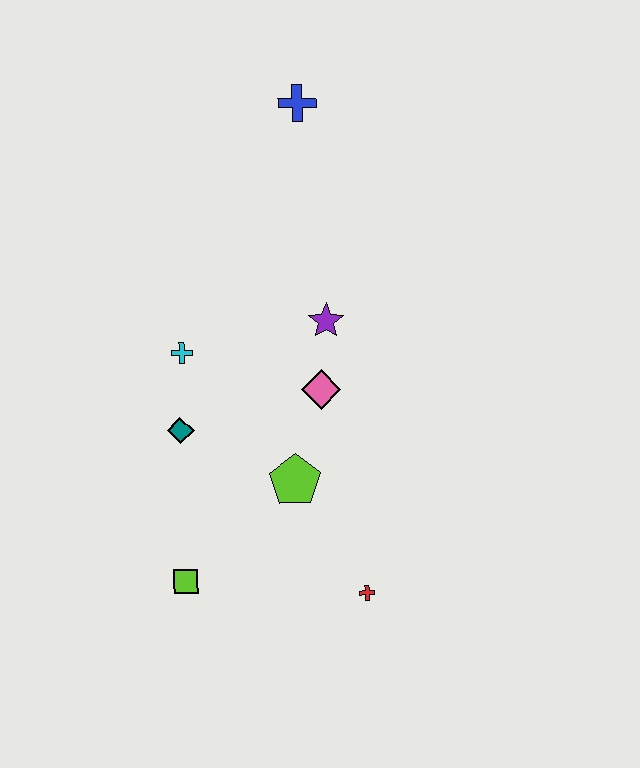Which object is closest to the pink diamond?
The purple star is closest to the pink diamond.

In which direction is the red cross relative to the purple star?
The red cross is below the purple star.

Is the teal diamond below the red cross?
No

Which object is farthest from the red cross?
The blue cross is farthest from the red cross.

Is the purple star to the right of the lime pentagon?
Yes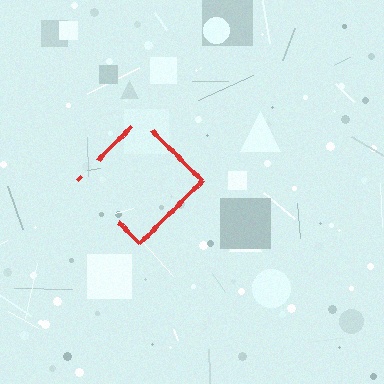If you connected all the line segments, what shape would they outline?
They would outline a diamond.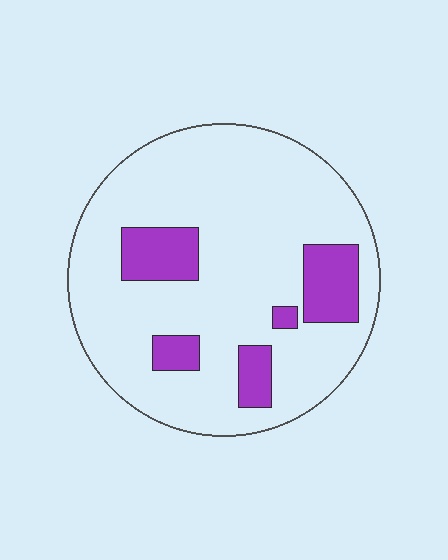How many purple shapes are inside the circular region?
5.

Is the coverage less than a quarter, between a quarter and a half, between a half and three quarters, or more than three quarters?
Less than a quarter.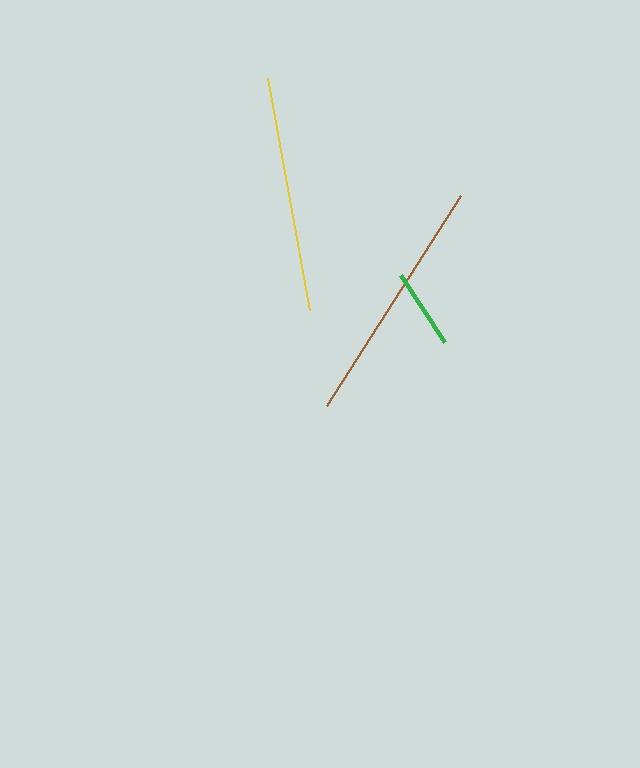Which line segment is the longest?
The brown line is the longest at approximately 249 pixels.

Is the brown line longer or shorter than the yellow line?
The brown line is longer than the yellow line.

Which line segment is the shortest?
The green line is the shortest at approximately 80 pixels.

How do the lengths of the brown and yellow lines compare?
The brown and yellow lines are approximately the same length.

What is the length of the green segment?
The green segment is approximately 80 pixels long.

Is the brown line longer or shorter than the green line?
The brown line is longer than the green line.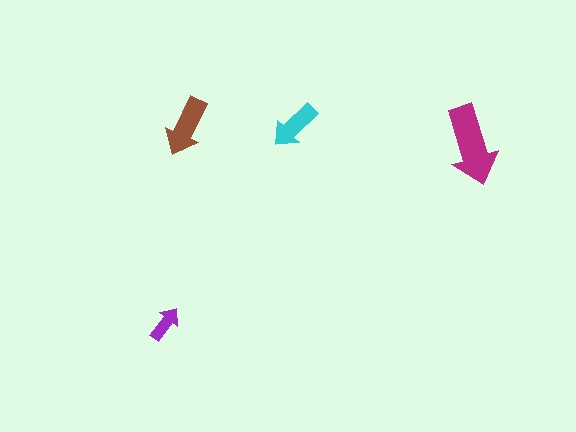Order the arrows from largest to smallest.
the magenta one, the brown one, the cyan one, the purple one.